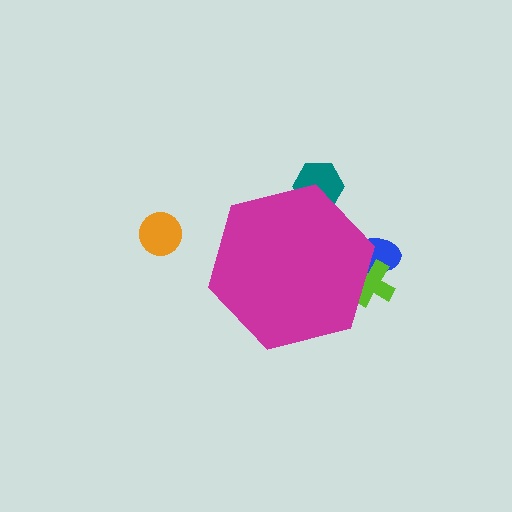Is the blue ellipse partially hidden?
Yes, the blue ellipse is partially hidden behind the magenta hexagon.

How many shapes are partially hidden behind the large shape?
3 shapes are partially hidden.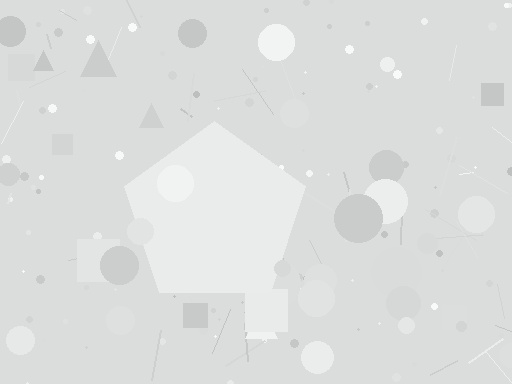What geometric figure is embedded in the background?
A pentagon is embedded in the background.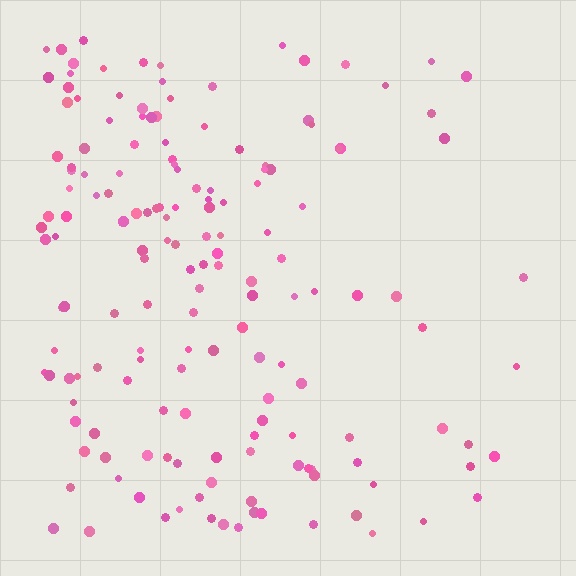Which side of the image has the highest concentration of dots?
The left.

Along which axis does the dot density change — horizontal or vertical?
Horizontal.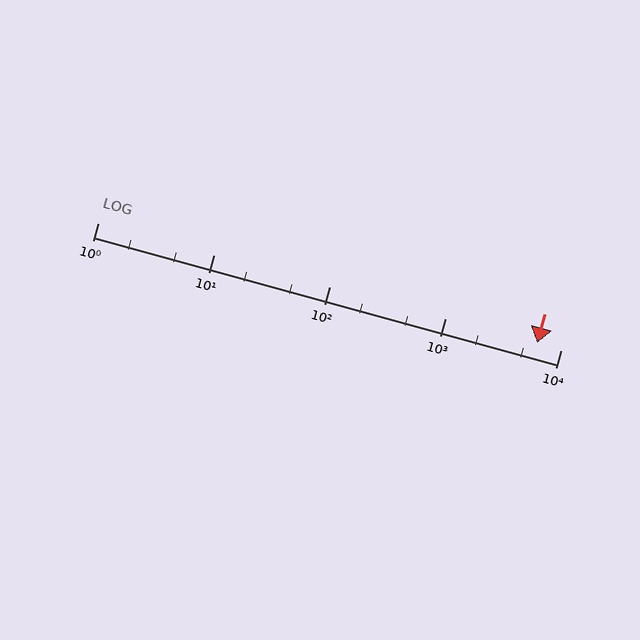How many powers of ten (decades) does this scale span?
The scale spans 4 decades, from 1 to 10000.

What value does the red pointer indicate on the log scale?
The pointer indicates approximately 6200.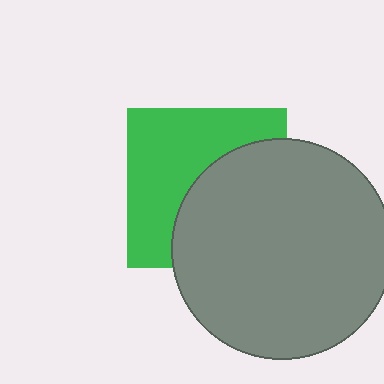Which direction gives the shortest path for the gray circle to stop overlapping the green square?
Moving toward the lower-right gives the shortest separation.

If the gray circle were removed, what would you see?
You would see the complete green square.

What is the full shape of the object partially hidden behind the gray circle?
The partially hidden object is a green square.